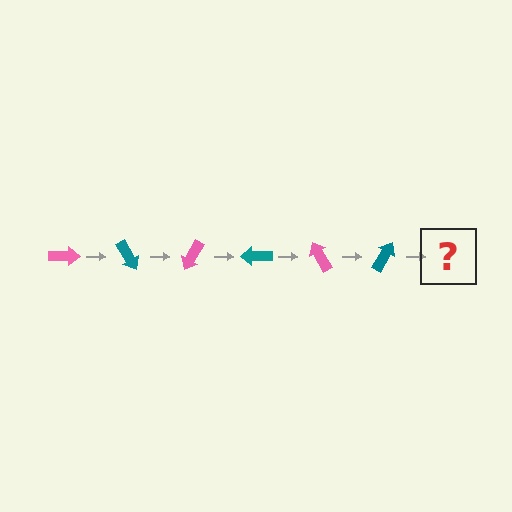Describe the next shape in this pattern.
It should be a pink arrow, rotated 360 degrees from the start.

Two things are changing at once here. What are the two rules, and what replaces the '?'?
The two rules are that it rotates 60 degrees each step and the color cycles through pink and teal. The '?' should be a pink arrow, rotated 360 degrees from the start.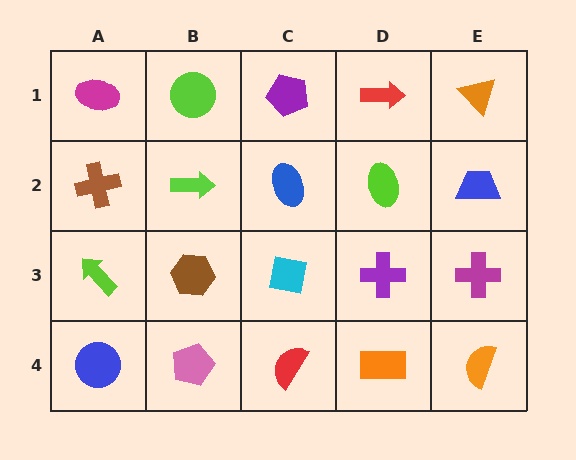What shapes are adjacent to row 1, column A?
A brown cross (row 2, column A), a lime circle (row 1, column B).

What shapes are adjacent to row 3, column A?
A brown cross (row 2, column A), a blue circle (row 4, column A), a brown hexagon (row 3, column B).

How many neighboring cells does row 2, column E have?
3.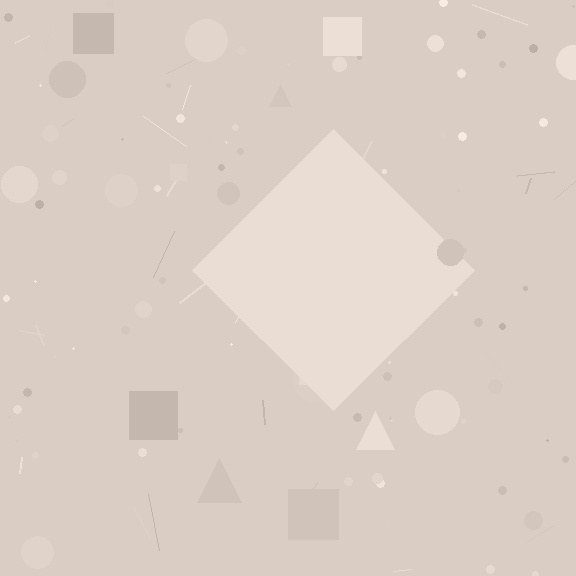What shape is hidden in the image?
A diamond is hidden in the image.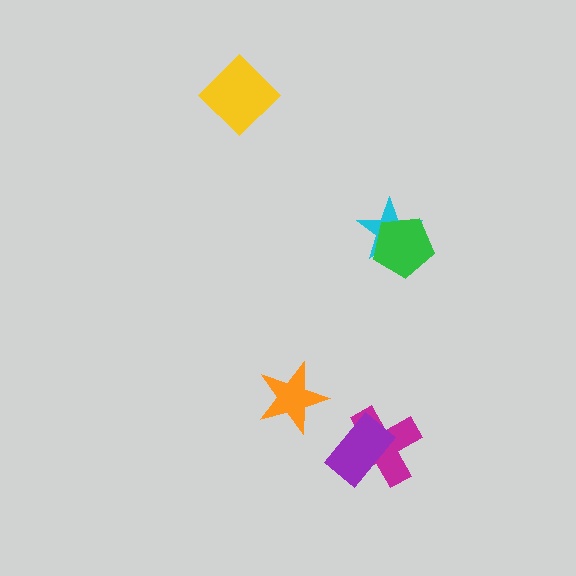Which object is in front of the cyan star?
The green pentagon is in front of the cyan star.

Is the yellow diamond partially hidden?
No, no other shape covers it.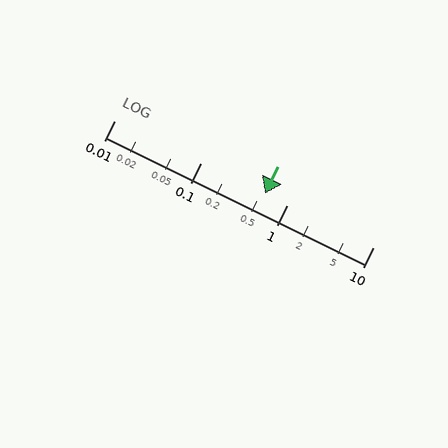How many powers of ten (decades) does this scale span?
The scale spans 3 decades, from 0.01 to 10.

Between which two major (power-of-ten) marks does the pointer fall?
The pointer is between 0.1 and 1.